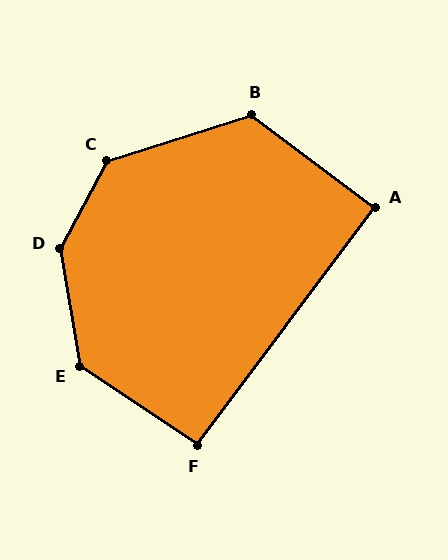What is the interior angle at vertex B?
Approximately 125 degrees (obtuse).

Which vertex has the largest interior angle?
D, at approximately 142 degrees.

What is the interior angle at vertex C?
Approximately 136 degrees (obtuse).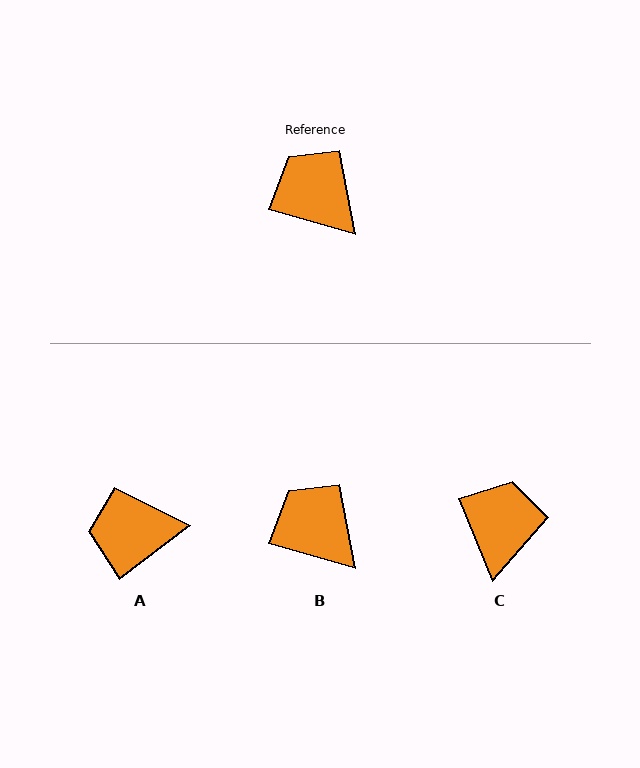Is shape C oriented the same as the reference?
No, it is off by about 52 degrees.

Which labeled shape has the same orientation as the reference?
B.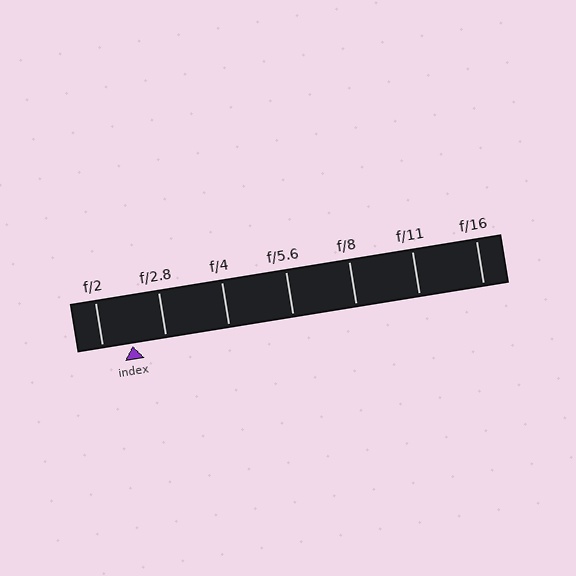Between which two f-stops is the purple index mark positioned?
The index mark is between f/2 and f/2.8.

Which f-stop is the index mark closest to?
The index mark is closest to f/2.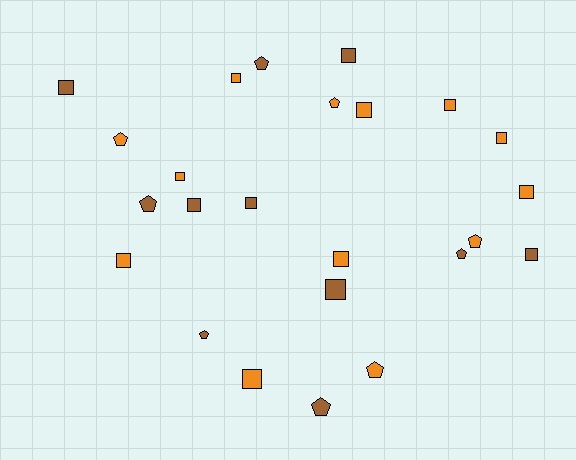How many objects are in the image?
There are 24 objects.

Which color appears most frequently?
Orange, with 13 objects.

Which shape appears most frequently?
Square, with 15 objects.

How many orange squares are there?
There are 9 orange squares.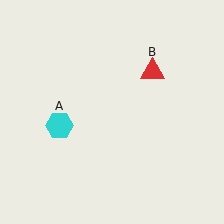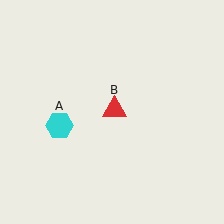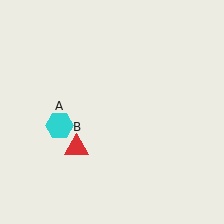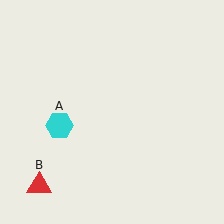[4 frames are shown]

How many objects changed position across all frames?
1 object changed position: red triangle (object B).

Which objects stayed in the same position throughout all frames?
Cyan hexagon (object A) remained stationary.